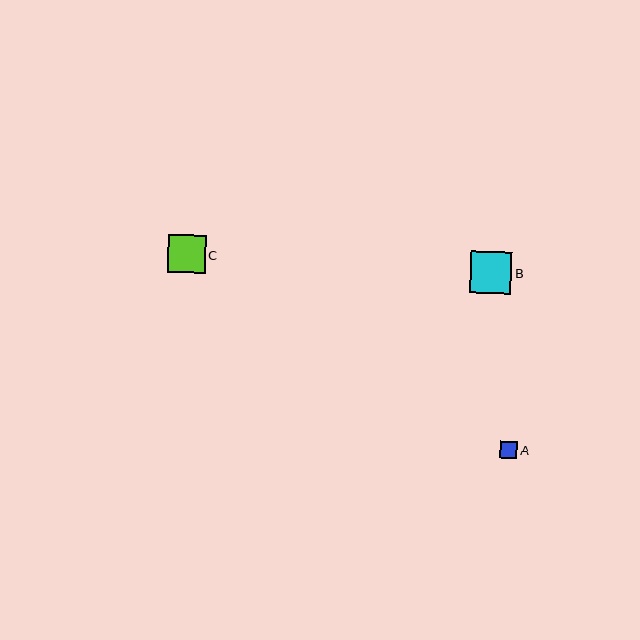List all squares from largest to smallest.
From largest to smallest: B, C, A.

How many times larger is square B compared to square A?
Square B is approximately 2.4 times the size of square A.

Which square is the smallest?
Square A is the smallest with a size of approximately 17 pixels.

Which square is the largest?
Square B is the largest with a size of approximately 42 pixels.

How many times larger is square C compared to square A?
Square C is approximately 2.2 times the size of square A.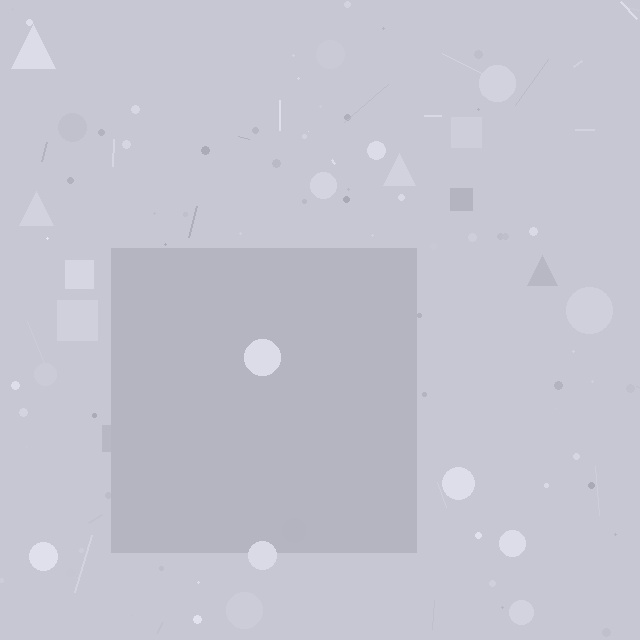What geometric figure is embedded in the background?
A square is embedded in the background.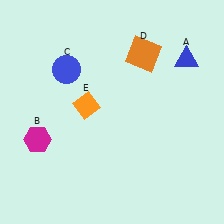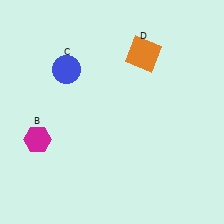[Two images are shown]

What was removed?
The orange diamond (E), the blue triangle (A) were removed in Image 2.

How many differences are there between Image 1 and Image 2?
There are 2 differences between the two images.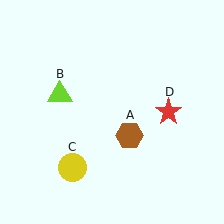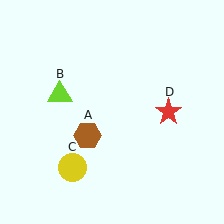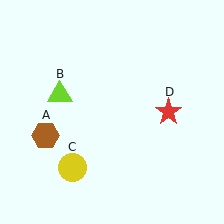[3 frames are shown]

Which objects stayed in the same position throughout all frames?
Lime triangle (object B) and yellow circle (object C) and red star (object D) remained stationary.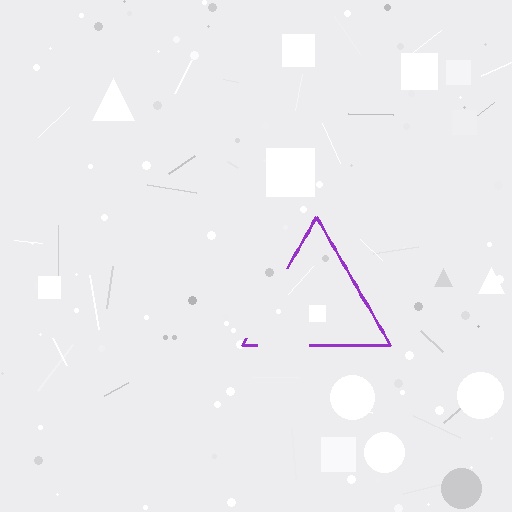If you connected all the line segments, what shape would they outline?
They would outline a triangle.